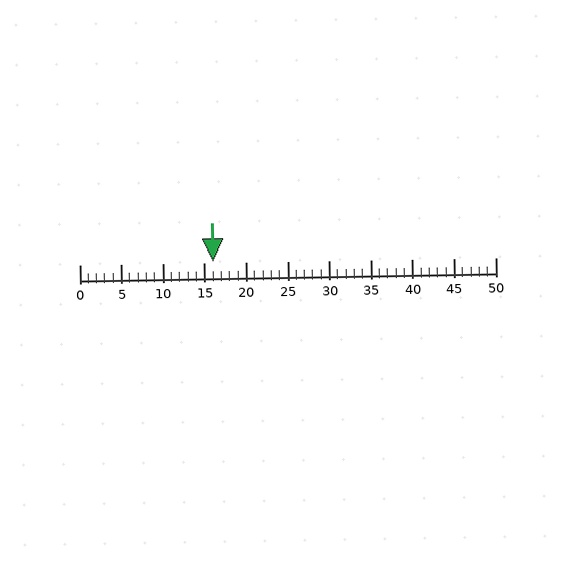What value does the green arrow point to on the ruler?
The green arrow points to approximately 16.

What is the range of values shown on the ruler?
The ruler shows values from 0 to 50.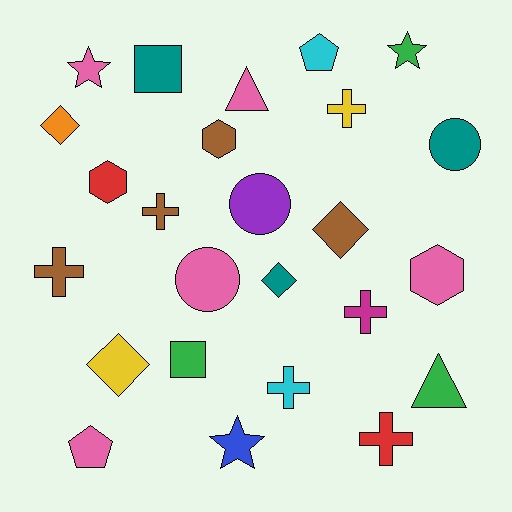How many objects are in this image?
There are 25 objects.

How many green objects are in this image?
There are 3 green objects.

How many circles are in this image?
There are 3 circles.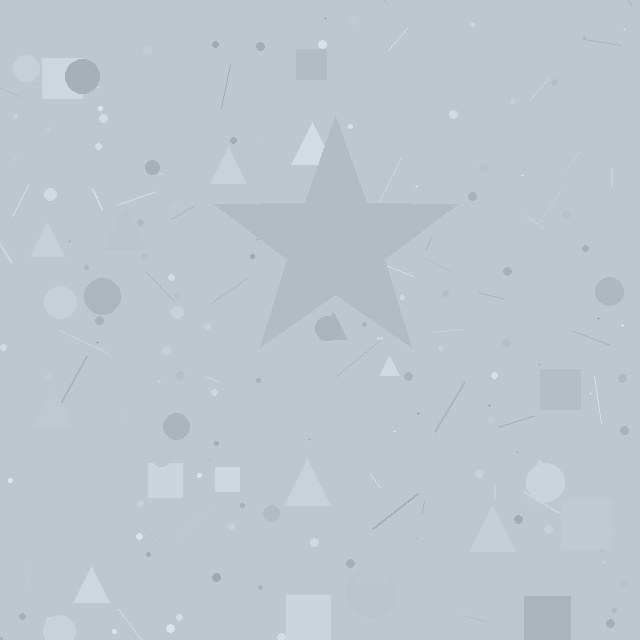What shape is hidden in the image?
A star is hidden in the image.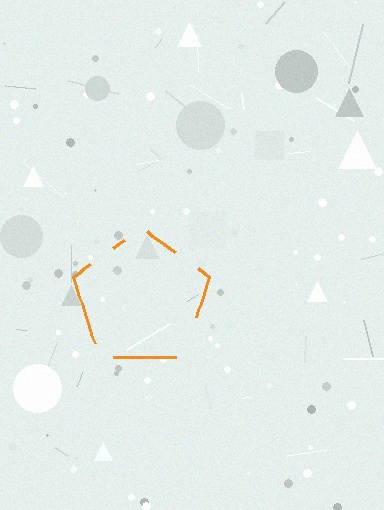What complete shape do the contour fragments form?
The contour fragments form a pentagon.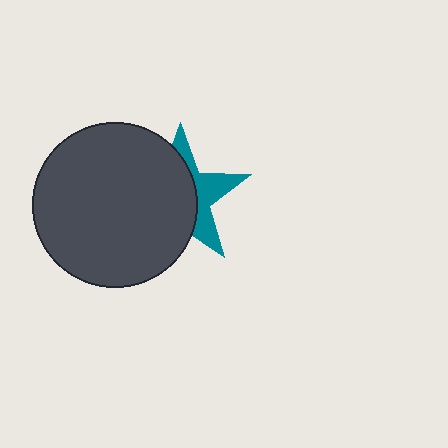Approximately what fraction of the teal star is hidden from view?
Roughly 63% of the teal star is hidden behind the dark gray circle.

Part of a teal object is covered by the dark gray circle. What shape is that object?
It is a star.